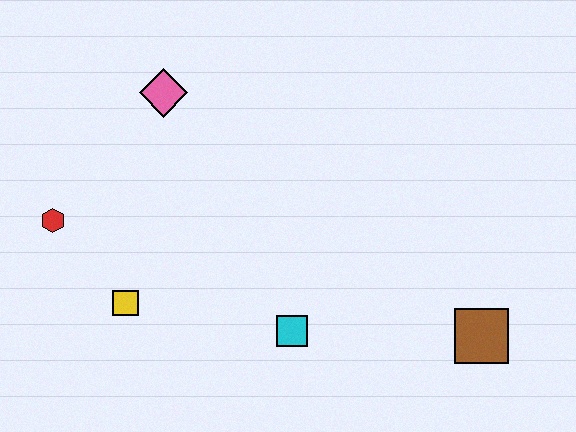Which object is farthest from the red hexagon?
The brown square is farthest from the red hexagon.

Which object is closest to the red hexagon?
The yellow square is closest to the red hexagon.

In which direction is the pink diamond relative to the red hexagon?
The pink diamond is above the red hexagon.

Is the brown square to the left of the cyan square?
No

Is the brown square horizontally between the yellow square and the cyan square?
No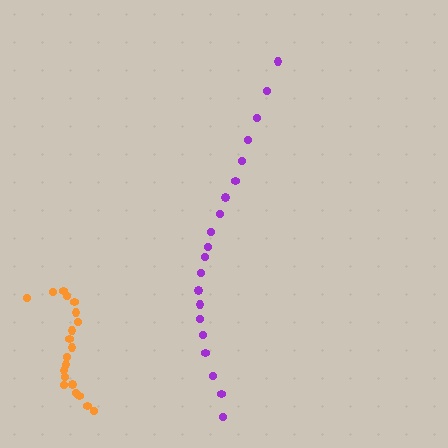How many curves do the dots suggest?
There are 2 distinct paths.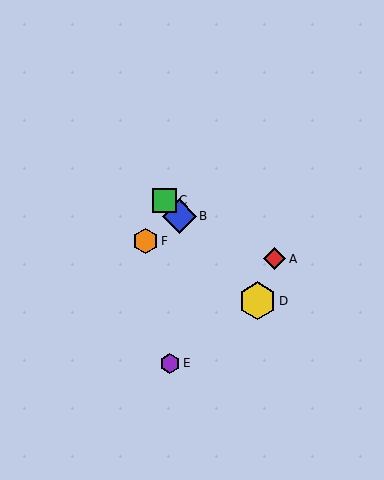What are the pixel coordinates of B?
Object B is at (179, 216).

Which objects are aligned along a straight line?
Objects B, C, D are aligned along a straight line.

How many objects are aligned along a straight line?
3 objects (B, C, D) are aligned along a straight line.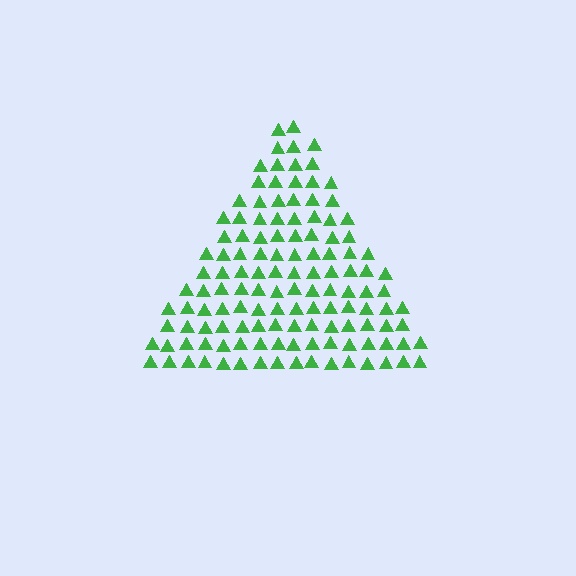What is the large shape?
The large shape is a triangle.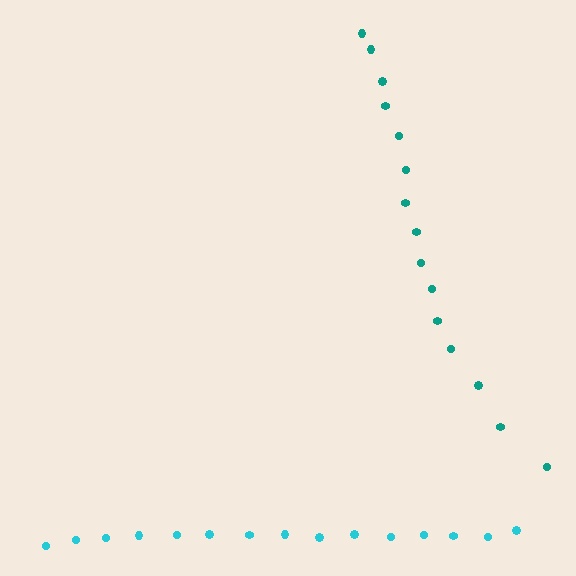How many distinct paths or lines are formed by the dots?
There are 2 distinct paths.